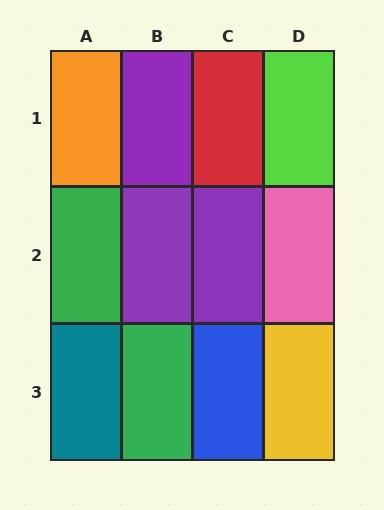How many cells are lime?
1 cell is lime.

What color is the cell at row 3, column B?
Green.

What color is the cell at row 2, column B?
Purple.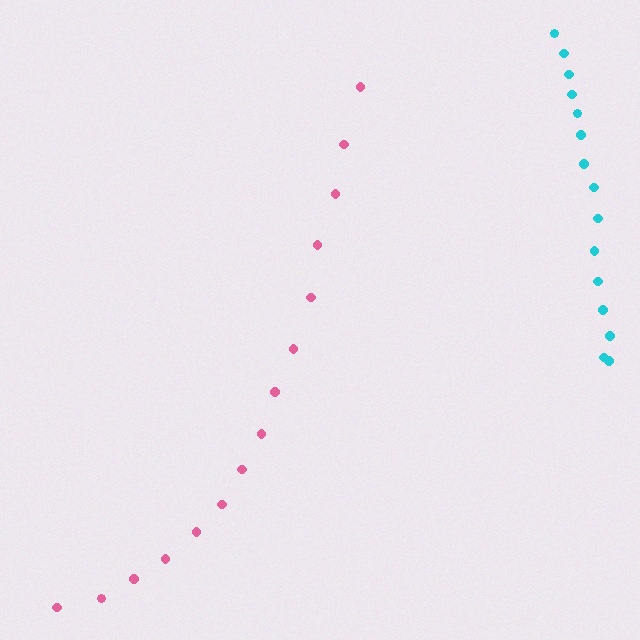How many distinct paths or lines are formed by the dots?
There are 2 distinct paths.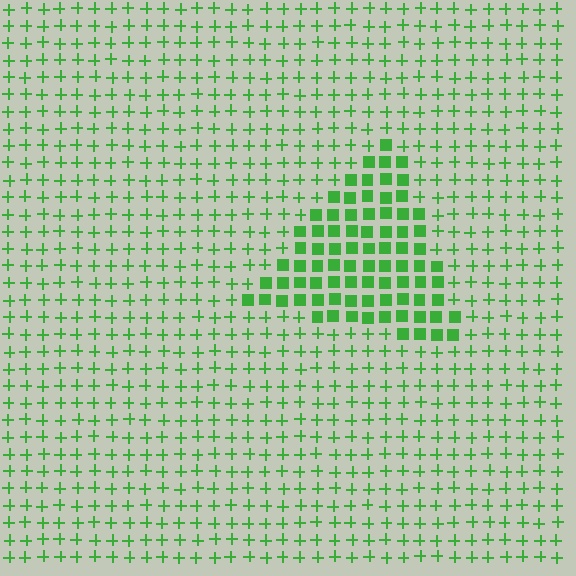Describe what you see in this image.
The image is filled with small green elements arranged in a uniform grid. A triangle-shaped region contains squares, while the surrounding area contains plus signs. The boundary is defined purely by the change in element shape.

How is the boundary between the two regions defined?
The boundary is defined by a change in element shape: squares inside vs. plus signs outside. All elements share the same color and spacing.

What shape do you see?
I see a triangle.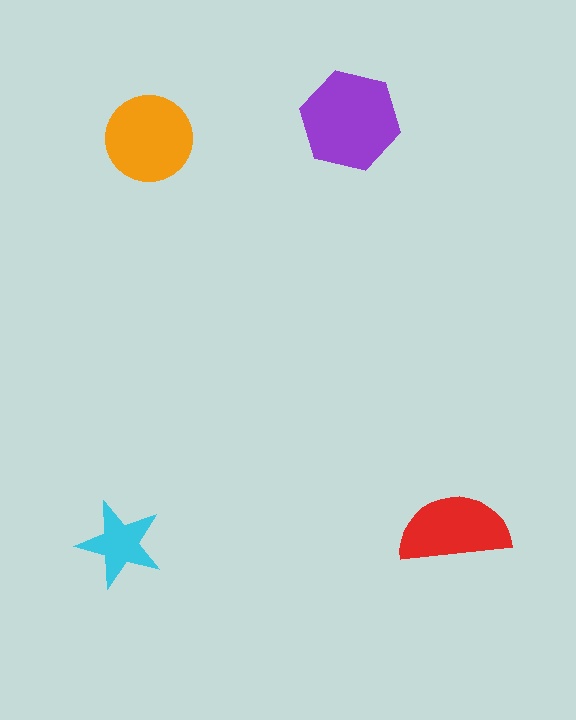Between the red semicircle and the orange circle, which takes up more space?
The orange circle.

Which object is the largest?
The purple hexagon.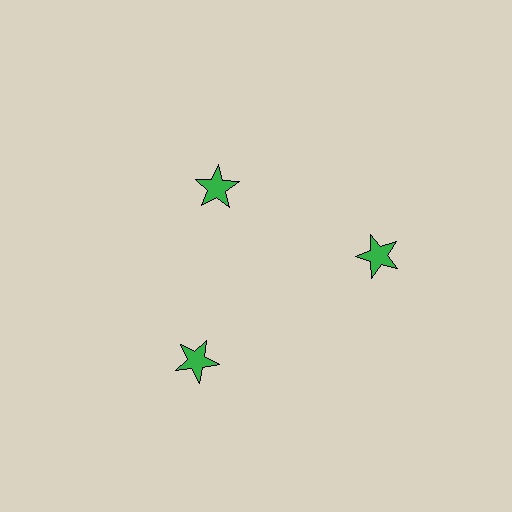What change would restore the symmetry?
The symmetry would be restored by moving it outward, back onto the ring so that all 3 stars sit at equal angles and equal distance from the center.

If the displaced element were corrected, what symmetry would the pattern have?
It would have 3-fold rotational symmetry — the pattern would map onto itself every 120 degrees.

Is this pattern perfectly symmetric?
No. The 3 green stars are arranged in a ring, but one element near the 11 o'clock position is pulled inward toward the center, breaking the 3-fold rotational symmetry.